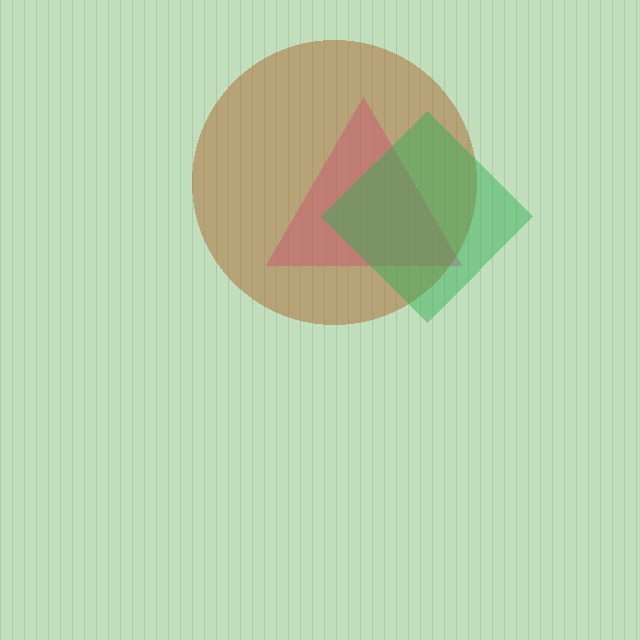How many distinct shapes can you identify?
There are 3 distinct shapes: a pink triangle, a brown circle, a green diamond.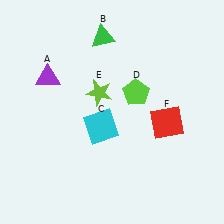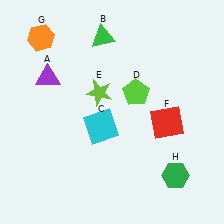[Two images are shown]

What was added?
An orange hexagon (G), a green hexagon (H) were added in Image 2.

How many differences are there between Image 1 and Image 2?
There are 2 differences between the two images.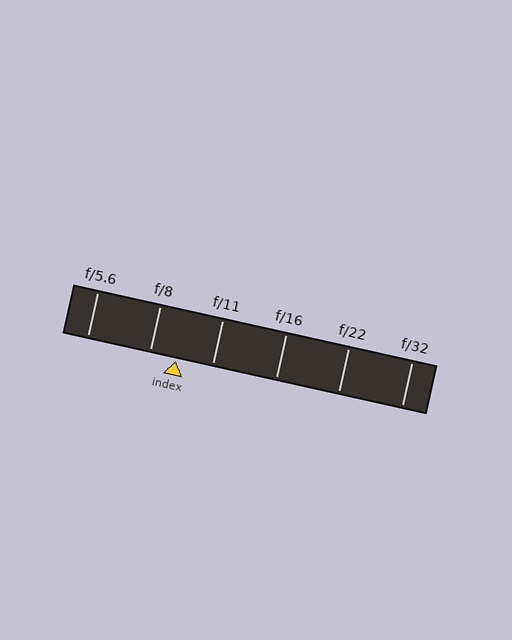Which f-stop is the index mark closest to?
The index mark is closest to f/8.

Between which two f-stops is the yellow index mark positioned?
The index mark is between f/8 and f/11.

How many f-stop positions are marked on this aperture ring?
There are 6 f-stop positions marked.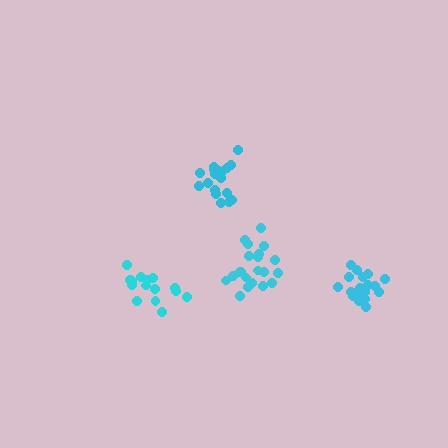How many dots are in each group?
Group 1: 21 dots, Group 2: 21 dots, Group 3: 18 dots, Group 4: 15 dots (75 total).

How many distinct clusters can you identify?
There are 4 distinct clusters.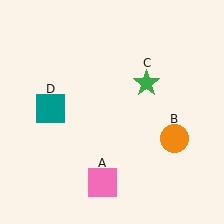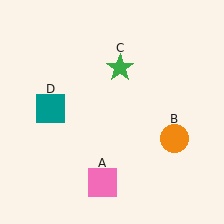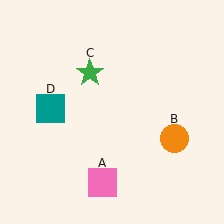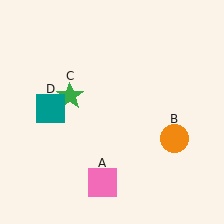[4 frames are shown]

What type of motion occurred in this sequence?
The green star (object C) rotated counterclockwise around the center of the scene.